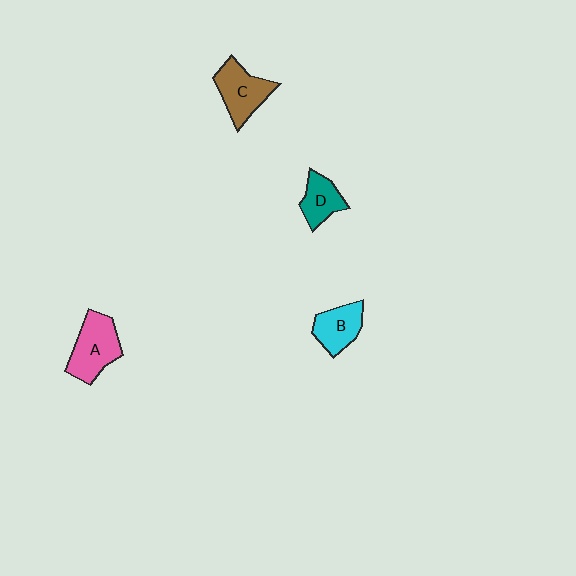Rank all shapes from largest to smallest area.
From largest to smallest: A (pink), C (brown), B (cyan), D (teal).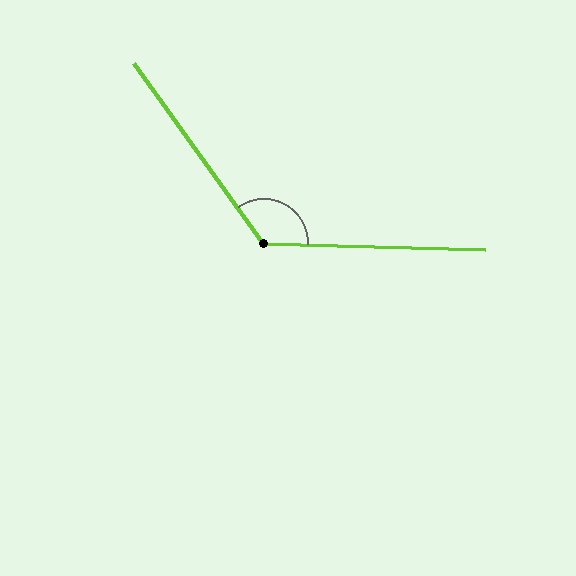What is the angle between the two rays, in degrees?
Approximately 127 degrees.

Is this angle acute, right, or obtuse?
It is obtuse.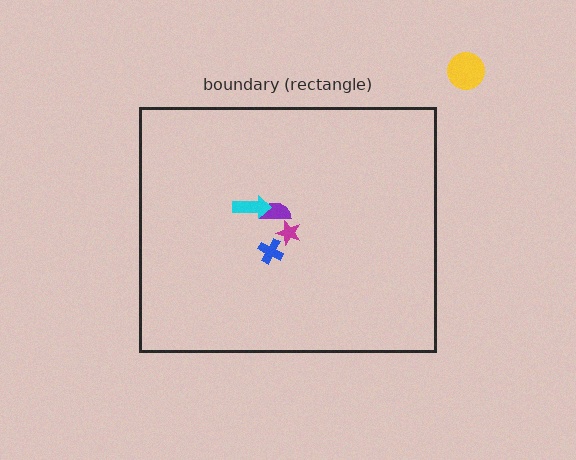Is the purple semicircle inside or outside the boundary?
Inside.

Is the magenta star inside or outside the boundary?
Inside.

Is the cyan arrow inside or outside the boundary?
Inside.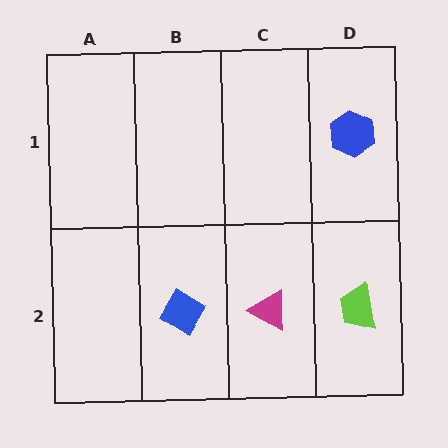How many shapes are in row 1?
1 shape.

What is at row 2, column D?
A lime trapezoid.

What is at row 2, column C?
A magenta triangle.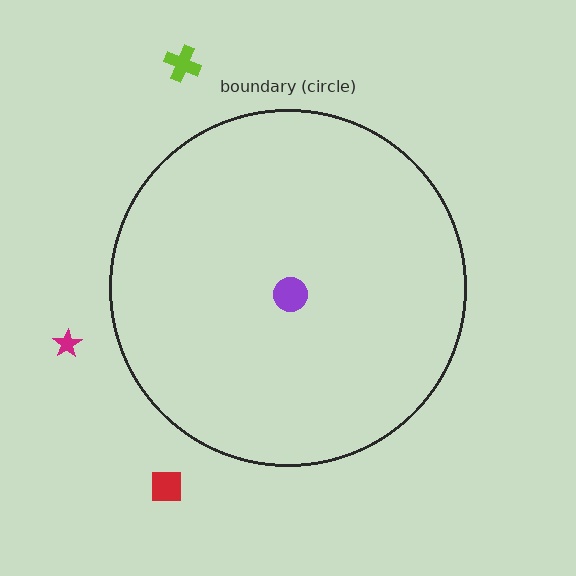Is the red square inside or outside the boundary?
Outside.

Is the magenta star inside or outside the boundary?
Outside.